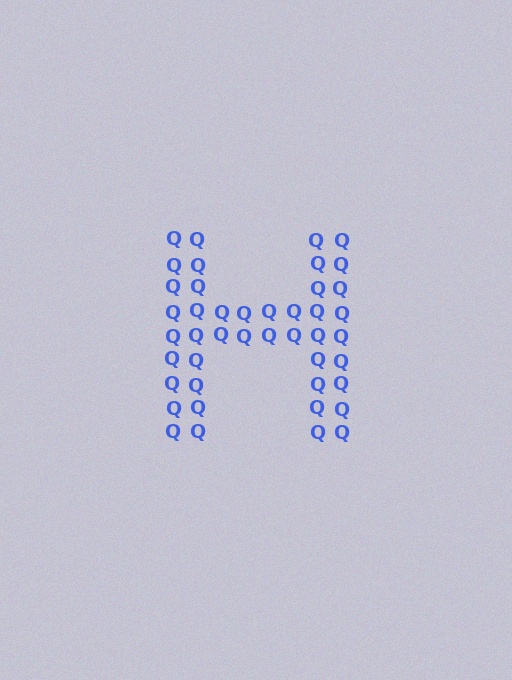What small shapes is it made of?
It is made of small letter Q's.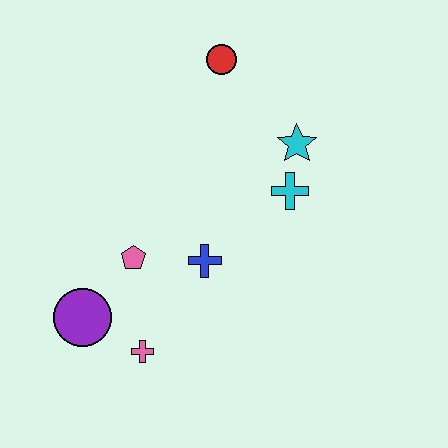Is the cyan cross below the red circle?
Yes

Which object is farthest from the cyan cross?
The purple circle is farthest from the cyan cross.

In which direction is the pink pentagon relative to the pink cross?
The pink pentagon is above the pink cross.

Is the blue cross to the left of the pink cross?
No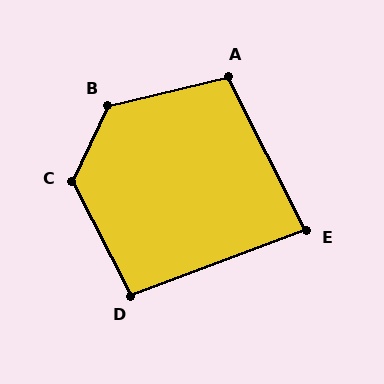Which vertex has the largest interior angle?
B, at approximately 129 degrees.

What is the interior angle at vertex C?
Approximately 127 degrees (obtuse).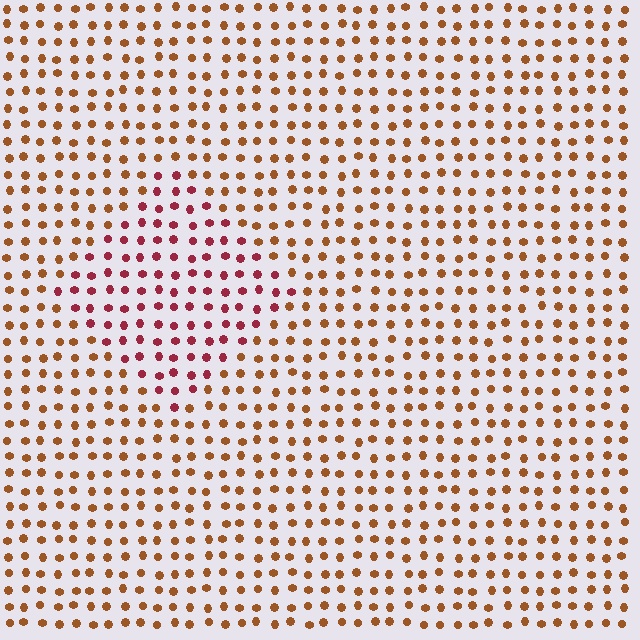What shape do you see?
I see a diamond.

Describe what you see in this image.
The image is filled with small brown elements in a uniform arrangement. A diamond-shaped region is visible where the elements are tinted to a slightly different hue, forming a subtle color boundary.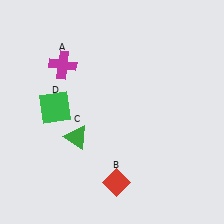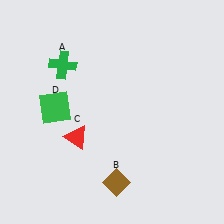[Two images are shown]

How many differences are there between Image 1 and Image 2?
There are 3 differences between the two images.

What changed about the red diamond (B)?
In Image 1, B is red. In Image 2, it changed to brown.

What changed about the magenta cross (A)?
In Image 1, A is magenta. In Image 2, it changed to green.